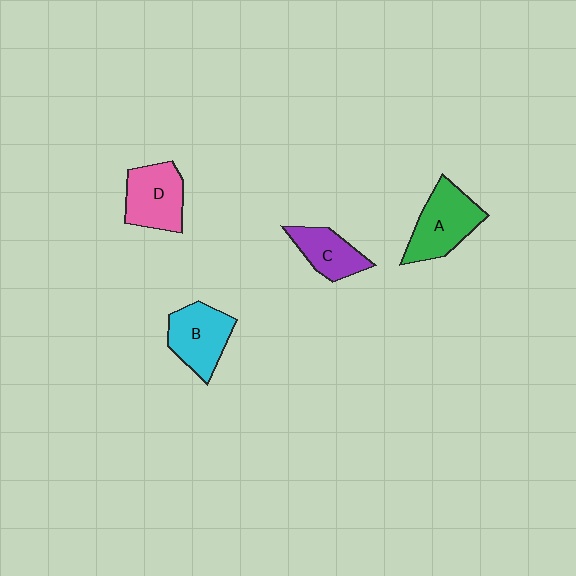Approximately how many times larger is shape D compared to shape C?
Approximately 1.3 times.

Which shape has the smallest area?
Shape C (purple).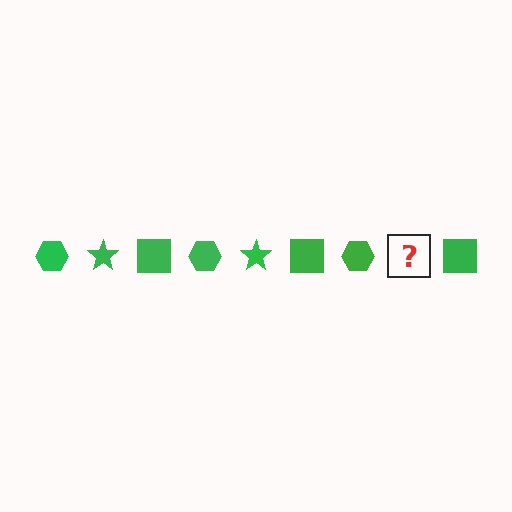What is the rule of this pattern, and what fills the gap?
The rule is that the pattern cycles through hexagon, star, square shapes in green. The gap should be filled with a green star.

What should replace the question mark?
The question mark should be replaced with a green star.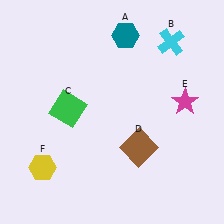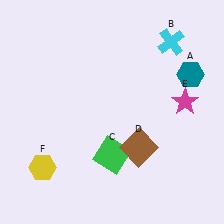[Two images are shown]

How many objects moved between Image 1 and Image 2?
2 objects moved between the two images.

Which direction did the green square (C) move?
The green square (C) moved down.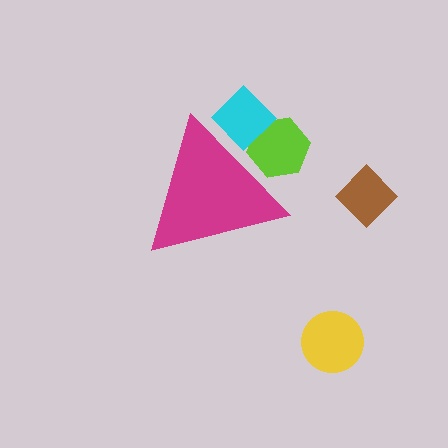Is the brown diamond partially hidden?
No, the brown diamond is fully visible.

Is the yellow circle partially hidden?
No, the yellow circle is fully visible.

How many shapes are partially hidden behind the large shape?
2 shapes are partially hidden.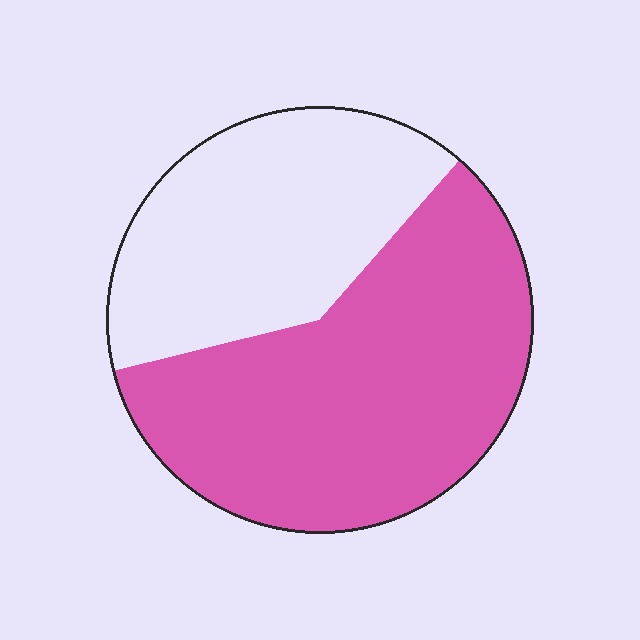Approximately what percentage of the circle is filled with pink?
Approximately 60%.